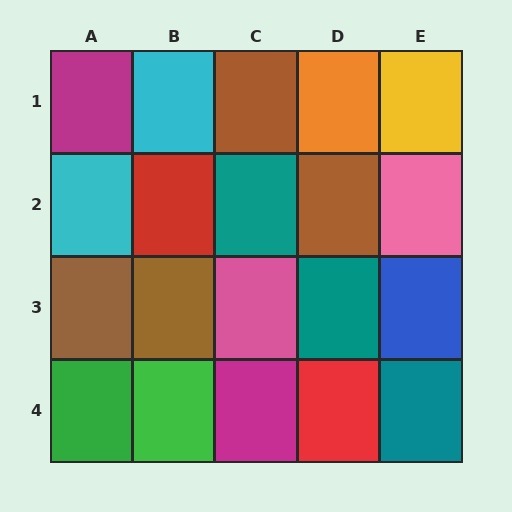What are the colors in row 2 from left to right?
Cyan, red, teal, brown, pink.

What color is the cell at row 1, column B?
Cyan.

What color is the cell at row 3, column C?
Pink.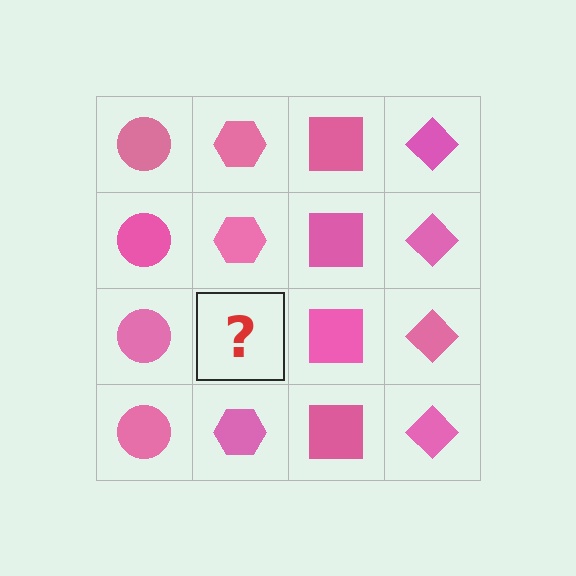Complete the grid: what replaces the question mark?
The question mark should be replaced with a pink hexagon.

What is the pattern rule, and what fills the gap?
The rule is that each column has a consistent shape. The gap should be filled with a pink hexagon.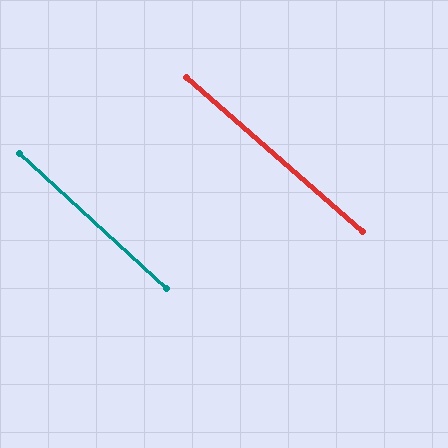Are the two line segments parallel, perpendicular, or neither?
Parallel — their directions differ by only 1.2°.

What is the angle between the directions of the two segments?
Approximately 1 degree.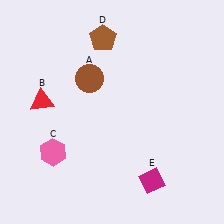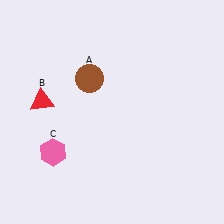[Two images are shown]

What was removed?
The brown pentagon (D), the magenta diamond (E) were removed in Image 2.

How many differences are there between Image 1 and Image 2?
There are 2 differences between the two images.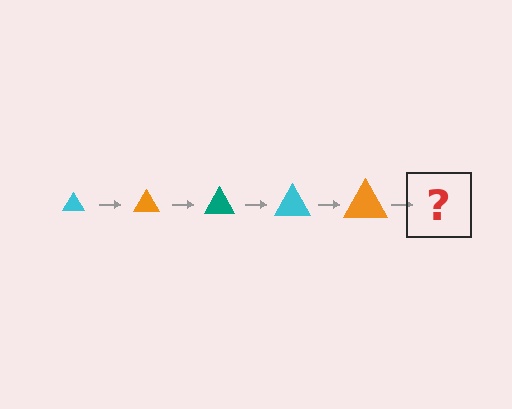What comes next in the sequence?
The next element should be a teal triangle, larger than the previous one.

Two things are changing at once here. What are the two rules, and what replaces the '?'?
The two rules are that the triangle grows larger each step and the color cycles through cyan, orange, and teal. The '?' should be a teal triangle, larger than the previous one.